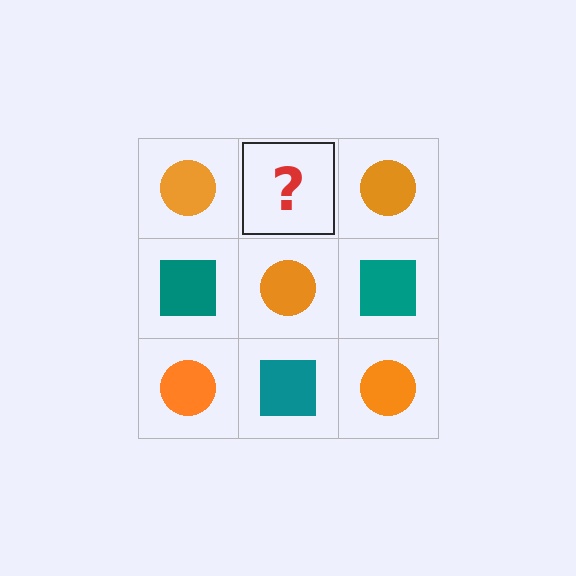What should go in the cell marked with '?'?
The missing cell should contain a teal square.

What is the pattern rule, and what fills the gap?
The rule is that it alternates orange circle and teal square in a checkerboard pattern. The gap should be filled with a teal square.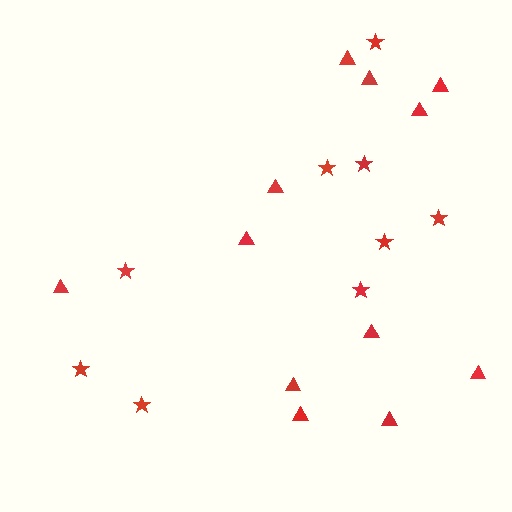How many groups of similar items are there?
There are 2 groups: one group of triangles (12) and one group of stars (9).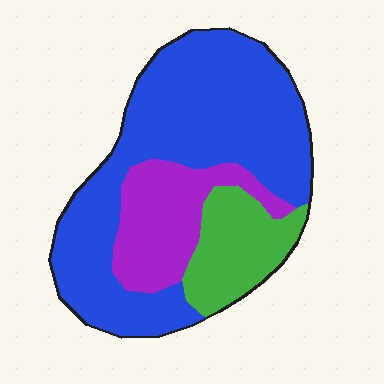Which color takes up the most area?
Blue, at roughly 60%.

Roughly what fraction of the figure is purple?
Purple covers roughly 20% of the figure.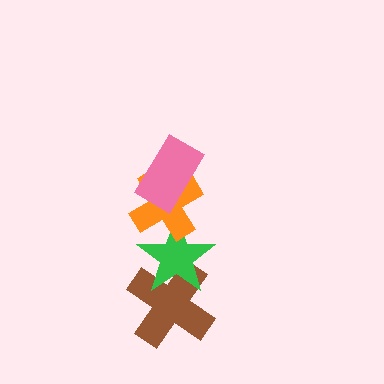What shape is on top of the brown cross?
The green star is on top of the brown cross.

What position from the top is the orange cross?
The orange cross is 2nd from the top.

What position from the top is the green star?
The green star is 3rd from the top.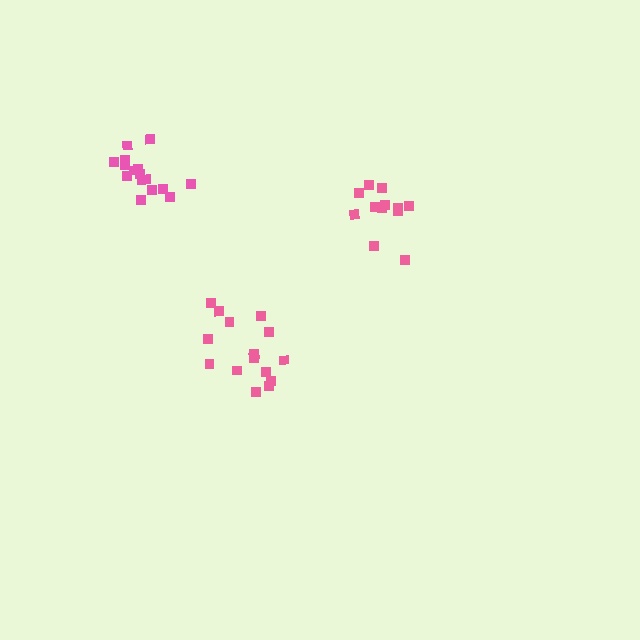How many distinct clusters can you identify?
There are 3 distinct clusters.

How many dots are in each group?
Group 1: 16 dots, Group 2: 12 dots, Group 3: 15 dots (43 total).